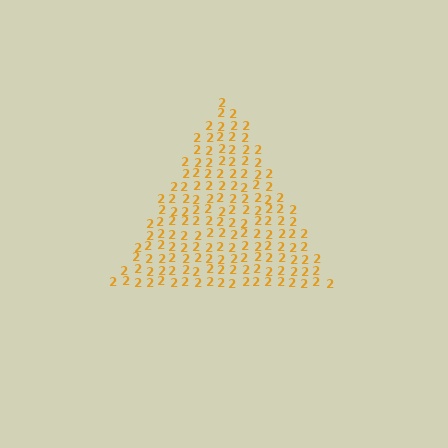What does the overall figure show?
The overall figure shows a triangle.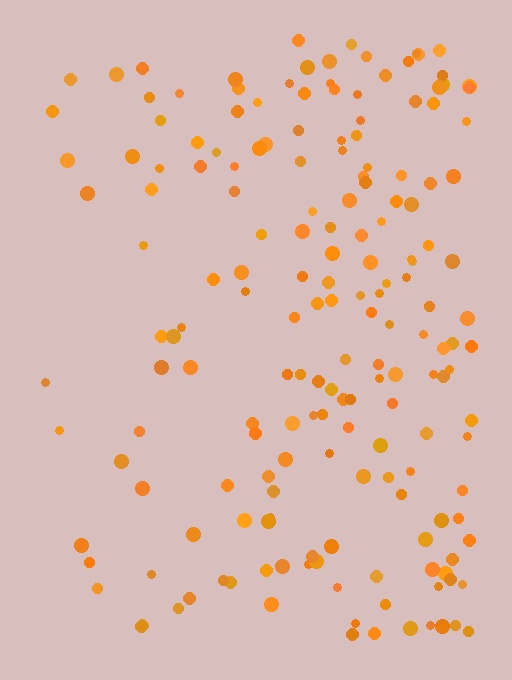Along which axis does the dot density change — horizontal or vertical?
Horizontal.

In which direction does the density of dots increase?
From left to right, with the right side densest.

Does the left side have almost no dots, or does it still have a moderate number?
Still a moderate number, just noticeably fewer than the right.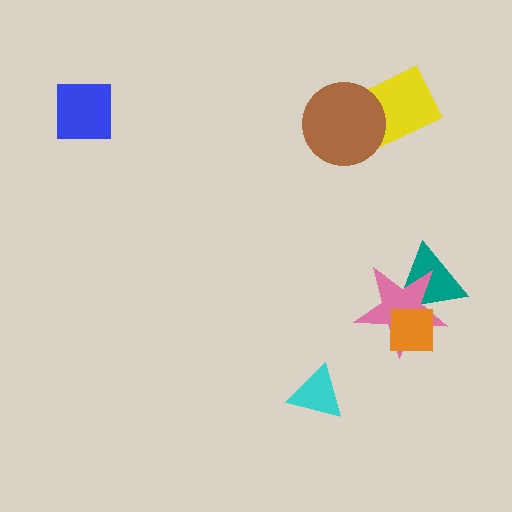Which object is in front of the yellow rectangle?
The brown circle is in front of the yellow rectangle.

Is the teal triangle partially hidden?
Yes, it is partially covered by another shape.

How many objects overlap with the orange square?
2 objects overlap with the orange square.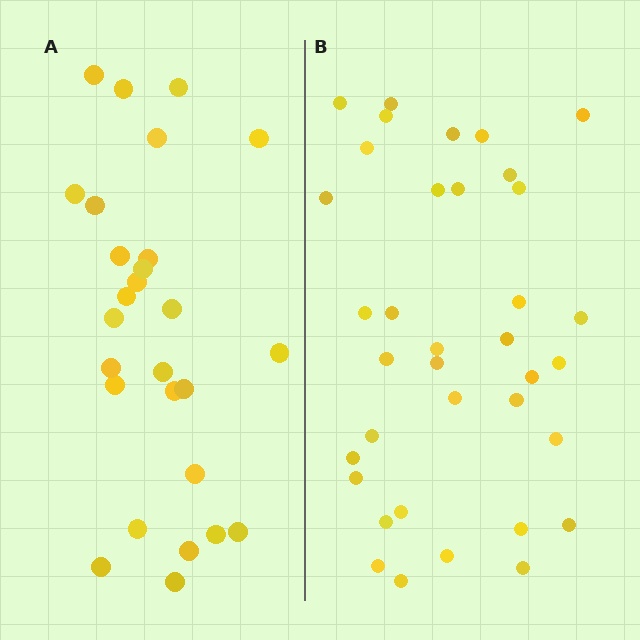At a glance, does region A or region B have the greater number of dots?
Region B (the right region) has more dots.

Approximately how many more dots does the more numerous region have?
Region B has roughly 8 or so more dots than region A.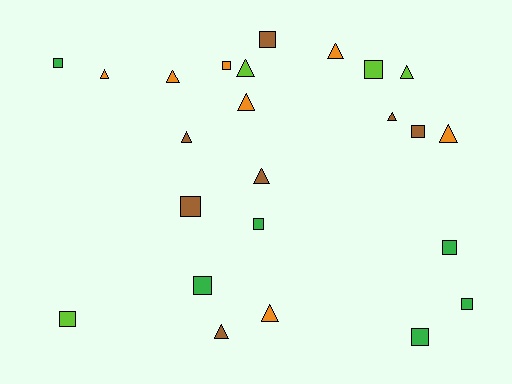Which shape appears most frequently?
Square, with 12 objects.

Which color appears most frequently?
Orange, with 7 objects.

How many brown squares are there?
There are 3 brown squares.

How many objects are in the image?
There are 24 objects.